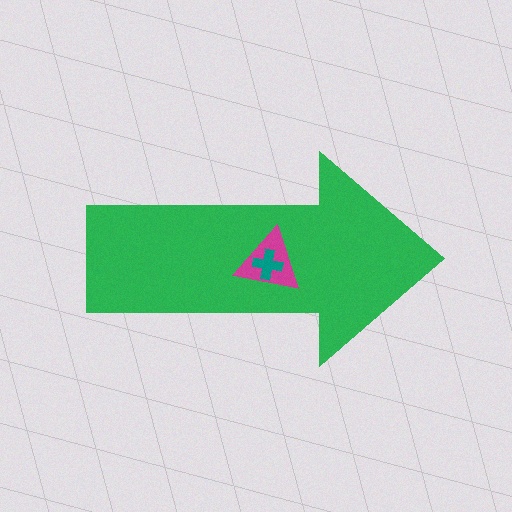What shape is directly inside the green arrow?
The magenta triangle.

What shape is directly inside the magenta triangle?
The teal cross.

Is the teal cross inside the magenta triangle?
Yes.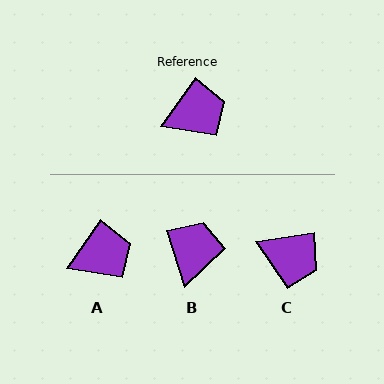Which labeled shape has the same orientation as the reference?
A.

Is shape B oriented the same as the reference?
No, it is off by about 53 degrees.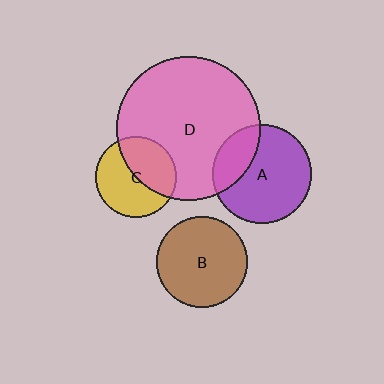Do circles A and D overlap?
Yes.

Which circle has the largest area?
Circle D (pink).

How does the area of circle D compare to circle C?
Approximately 3.2 times.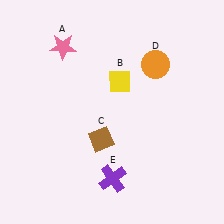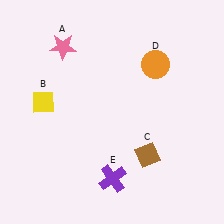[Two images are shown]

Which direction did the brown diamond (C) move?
The brown diamond (C) moved right.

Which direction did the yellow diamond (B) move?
The yellow diamond (B) moved left.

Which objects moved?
The objects that moved are: the yellow diamond (B), the brown diamond (C).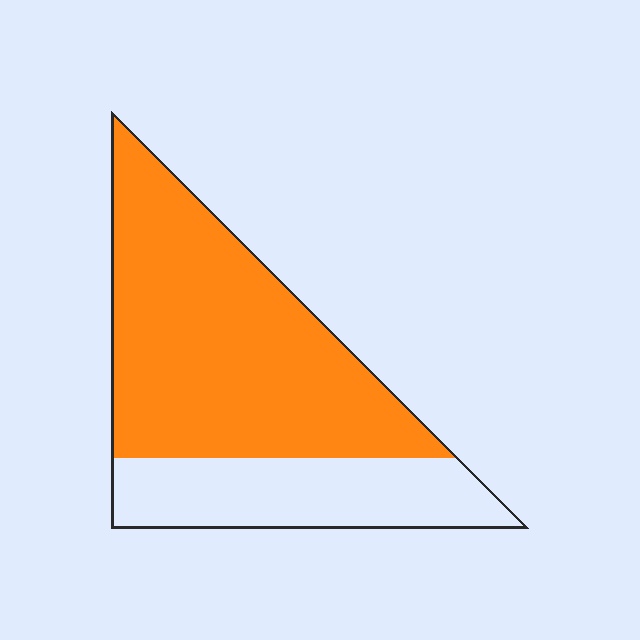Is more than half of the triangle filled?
Yes.